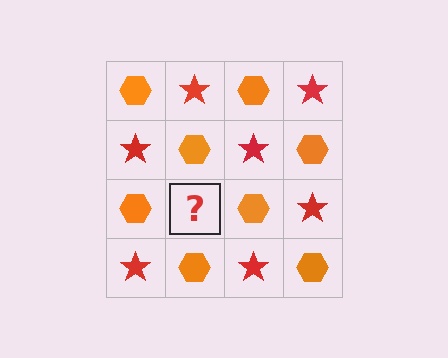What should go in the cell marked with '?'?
The missing cell should contain a red star.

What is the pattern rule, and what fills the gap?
The rule is that it alternates orange hexagon and red star in a checkerboard pattern. The gap should be filled with a red star.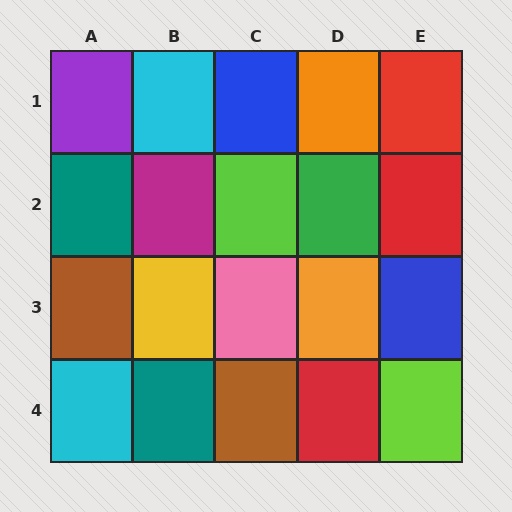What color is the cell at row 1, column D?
Orange.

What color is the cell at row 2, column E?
Red.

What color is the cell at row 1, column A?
Purple.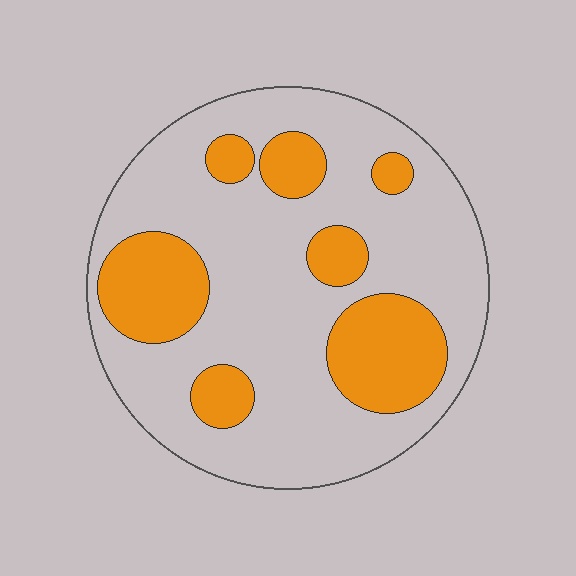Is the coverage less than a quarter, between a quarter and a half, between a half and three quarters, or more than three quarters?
Between a quarter and a half.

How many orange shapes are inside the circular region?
7.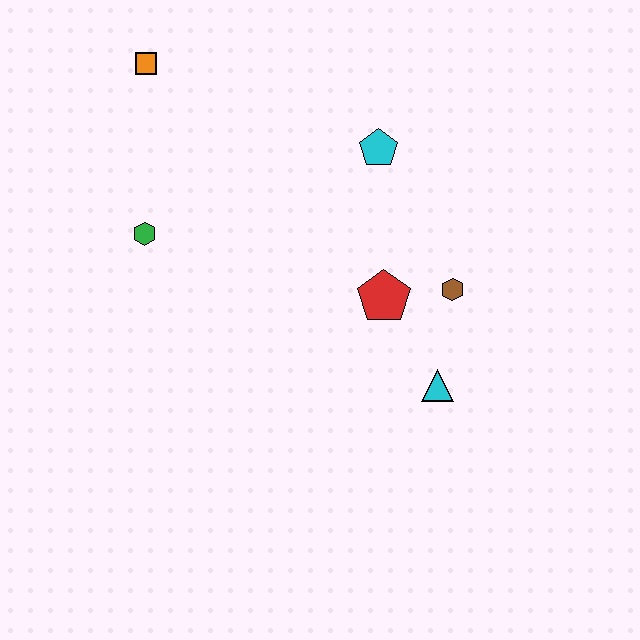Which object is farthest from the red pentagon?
The orange square is farthest from the red pentagon.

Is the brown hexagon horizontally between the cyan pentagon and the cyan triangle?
No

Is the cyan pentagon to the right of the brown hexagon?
No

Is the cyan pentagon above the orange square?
No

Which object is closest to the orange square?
The green hexagon is closest to the orange square.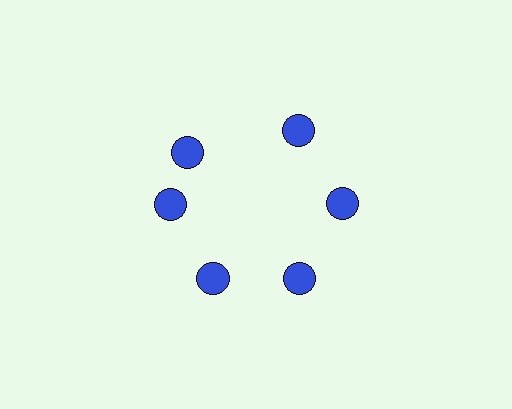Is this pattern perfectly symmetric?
No. The 6 blue circles are arranged in a ring, but one element near the 11 o'clock position is rotated out of alignment along the ring, breaking the 6-fold rotational symmetry.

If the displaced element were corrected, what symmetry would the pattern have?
It would have 6-fold rotational symmetry — the pattern would map onto itself every 60 degrees.